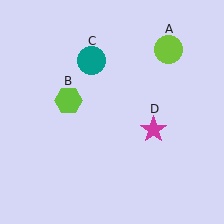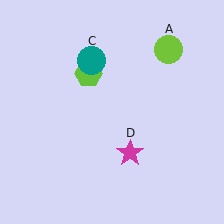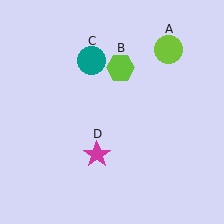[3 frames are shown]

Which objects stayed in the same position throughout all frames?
Lime circle (object A) and teal circle (object C) remained stationary.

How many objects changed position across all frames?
2 objects changed position: lime hexagon (object B), magenta star (object D).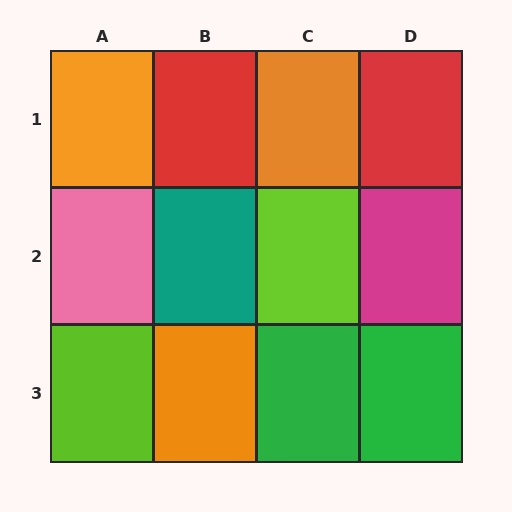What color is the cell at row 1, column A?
Orange.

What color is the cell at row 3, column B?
Orange.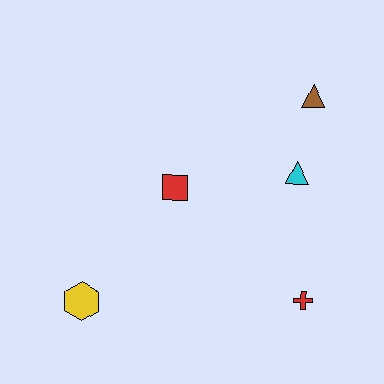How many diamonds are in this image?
There are no diamonds.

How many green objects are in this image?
There are no green objects.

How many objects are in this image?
There are 5 objects.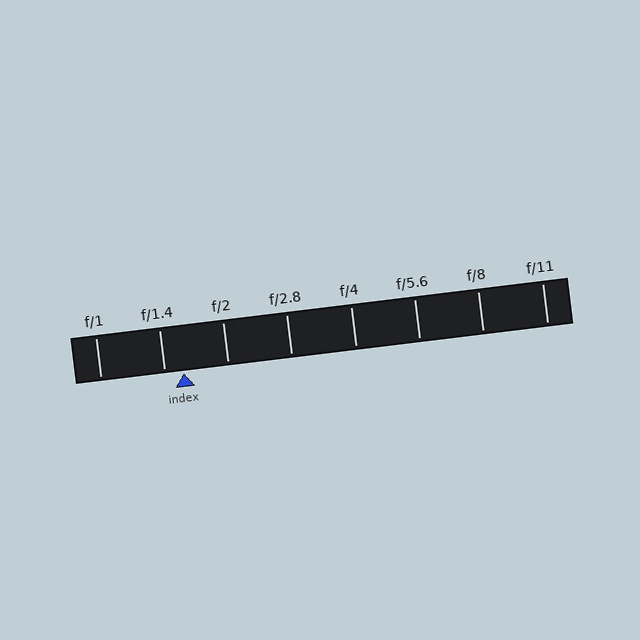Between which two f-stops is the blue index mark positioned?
The index mark is between f/1.4 and f/2.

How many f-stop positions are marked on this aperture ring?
There are 8 f-stop positions marked.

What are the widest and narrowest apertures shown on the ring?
The widest aperture shown is f/1 and the narrowest is f/11.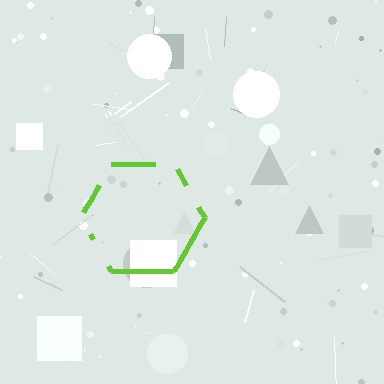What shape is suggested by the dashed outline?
The dashed outline suggests a hexagon.